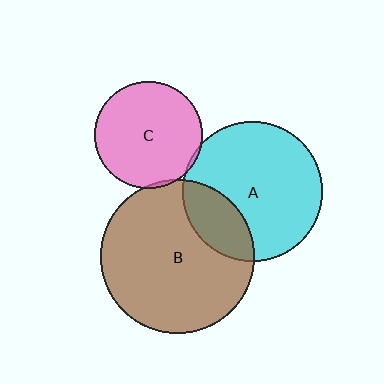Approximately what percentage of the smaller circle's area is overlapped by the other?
Approximately 25%.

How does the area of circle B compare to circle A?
Approximately 1.2 times.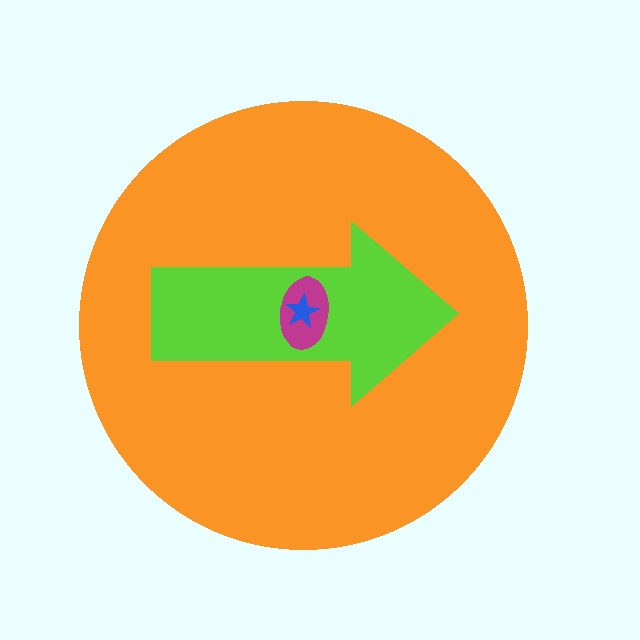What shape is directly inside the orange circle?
The lime arrow.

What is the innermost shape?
The blue star.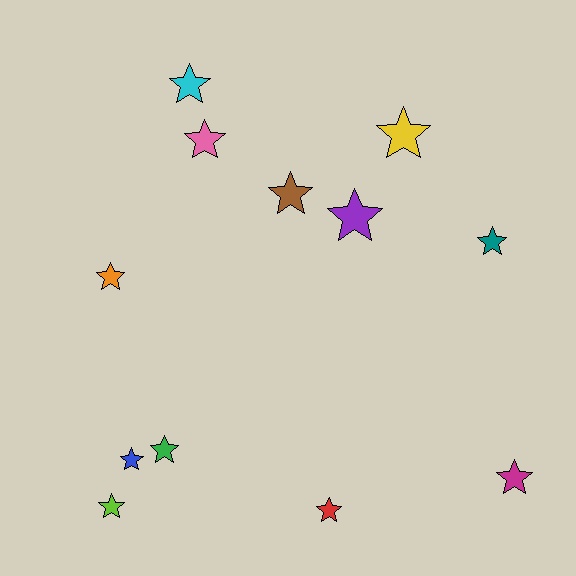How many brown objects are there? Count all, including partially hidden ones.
There is 1 brown object.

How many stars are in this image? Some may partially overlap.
There are 12 stars.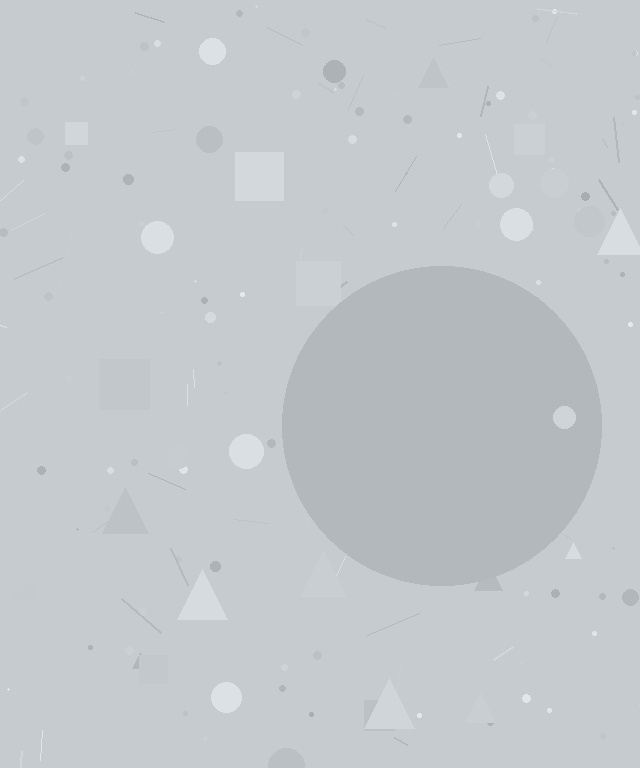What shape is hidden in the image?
A circle is hidden in the image.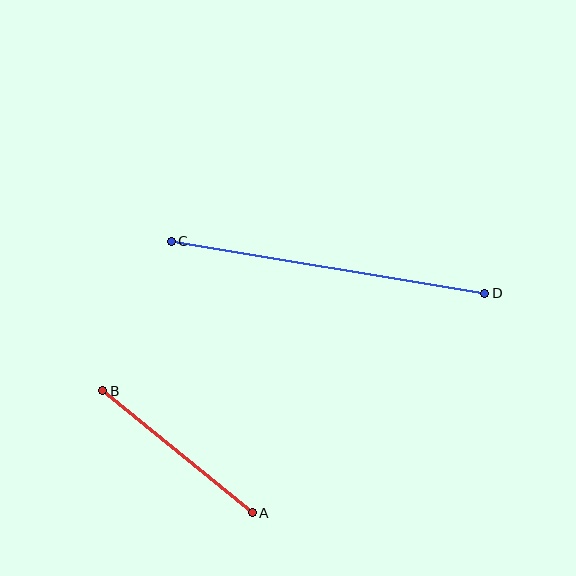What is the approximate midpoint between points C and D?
The midpoint is at approximately (328, 267) pixels.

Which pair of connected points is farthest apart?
Points C and D are farthest apart.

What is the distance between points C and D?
The distance is approximately 318 pixels.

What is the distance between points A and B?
The distance is approximately 193 pixels.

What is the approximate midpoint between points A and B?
The midpoint is at approximately (177, 452) pixels.